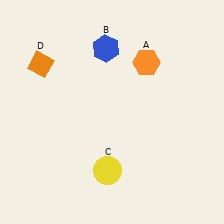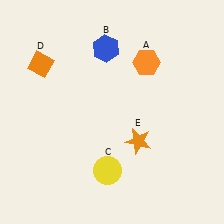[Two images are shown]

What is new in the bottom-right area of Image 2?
An orange star (E) was added in the bottom-right area of Image 2.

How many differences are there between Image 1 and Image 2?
There is 1 difference between the two images.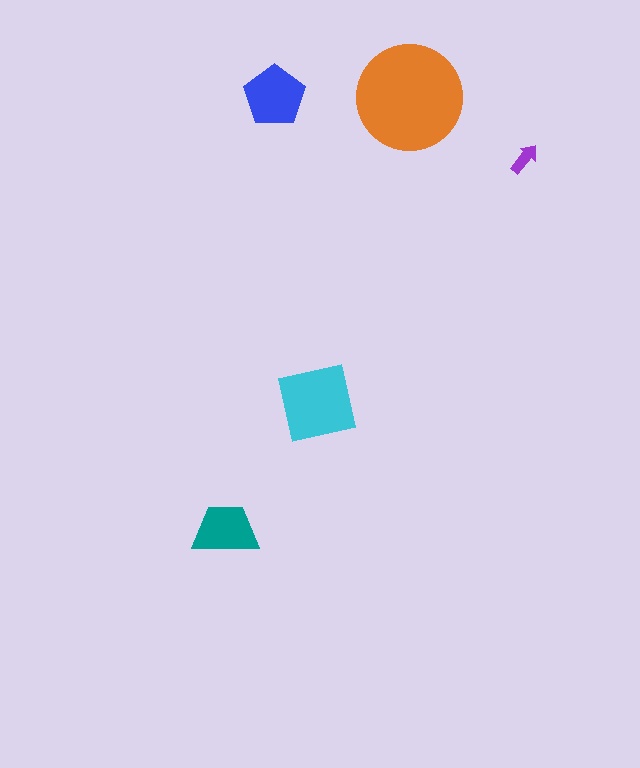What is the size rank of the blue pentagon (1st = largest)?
3rd.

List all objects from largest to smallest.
The orange circle, the cyan square, the blue pentagon, the teal trapezoid, the purple arrow.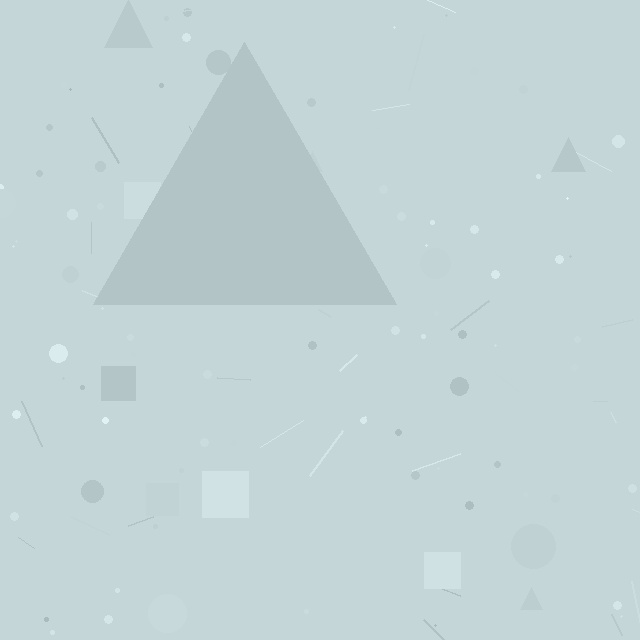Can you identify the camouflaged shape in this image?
The camouflaged shape is a triangle.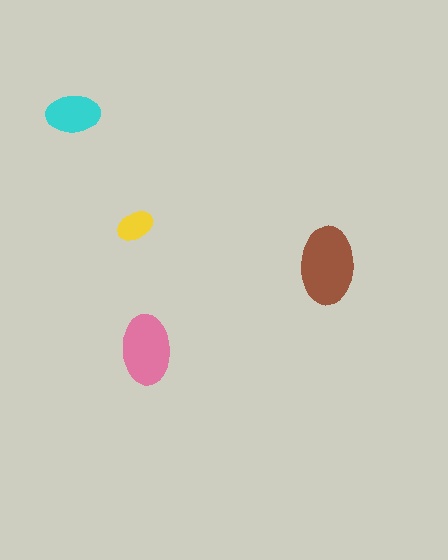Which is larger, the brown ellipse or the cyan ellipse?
The brown one.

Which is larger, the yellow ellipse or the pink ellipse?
The pink one.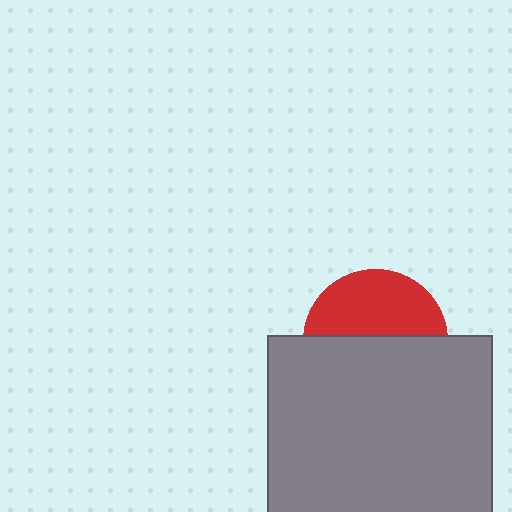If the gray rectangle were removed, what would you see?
You would see the complete red circle.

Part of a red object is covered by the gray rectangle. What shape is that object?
It is a circle.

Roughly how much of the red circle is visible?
About half of it is visible (roughly 45%).